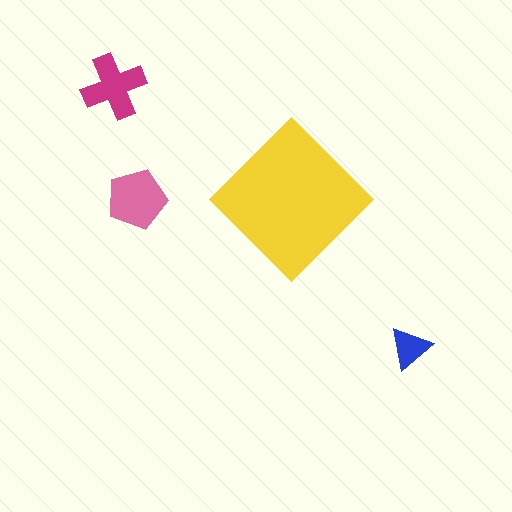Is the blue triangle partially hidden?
No, the blue triangle is fully visible.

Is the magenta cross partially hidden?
No, the magenta cross is fully visible.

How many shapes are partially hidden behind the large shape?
0 shapes are partially hidden.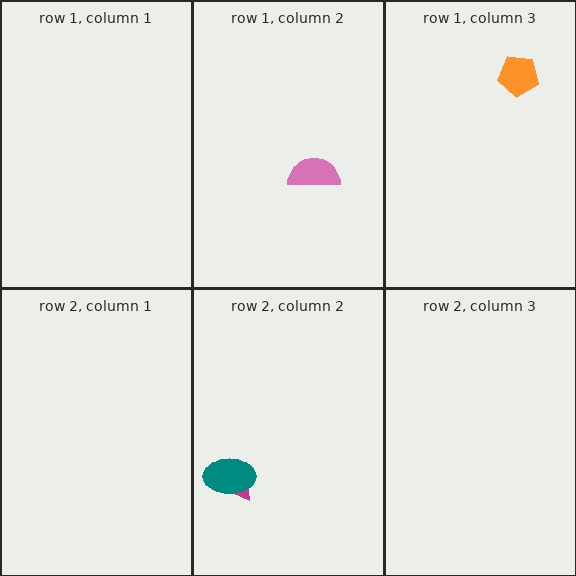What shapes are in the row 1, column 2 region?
The pink semicircle.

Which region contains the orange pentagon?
The row 1, column 3 region.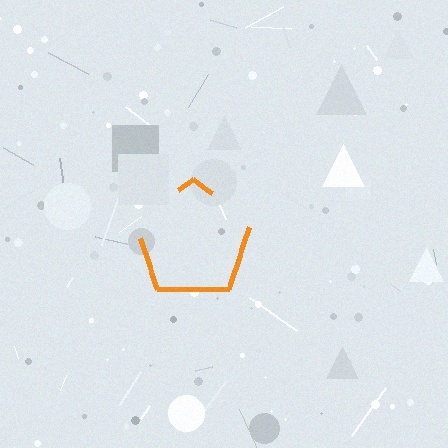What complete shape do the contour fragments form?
The contour fragments form a pentagon.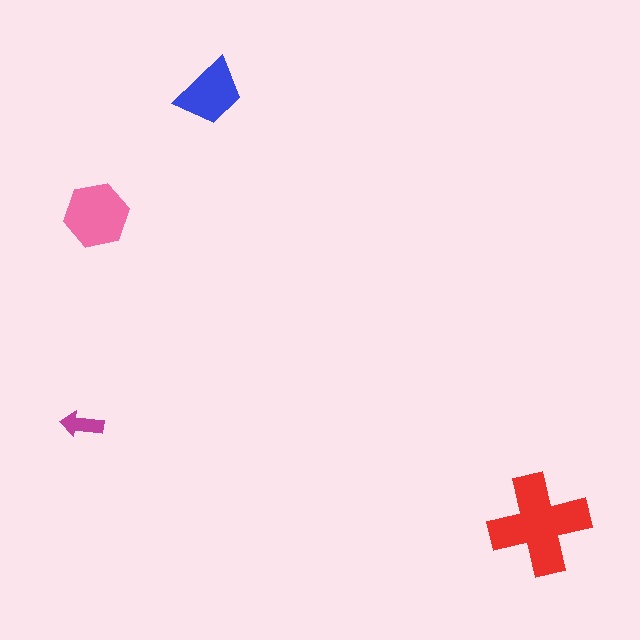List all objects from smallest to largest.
The magenta arrow, the blue trapezoid, the pink hexagon, the red cross.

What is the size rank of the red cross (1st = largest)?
1st.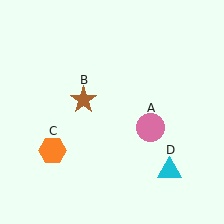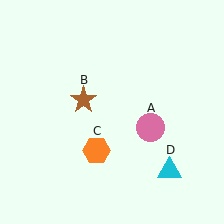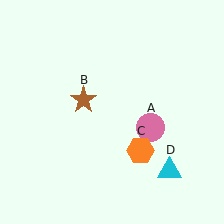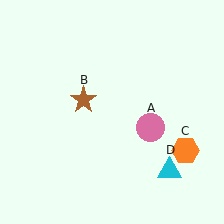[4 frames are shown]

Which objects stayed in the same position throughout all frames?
Pink circle (object A) and brown star (object B) and cyan triangle (object D) remained stationary.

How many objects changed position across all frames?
1 object changed position: orange hexagon (object C).